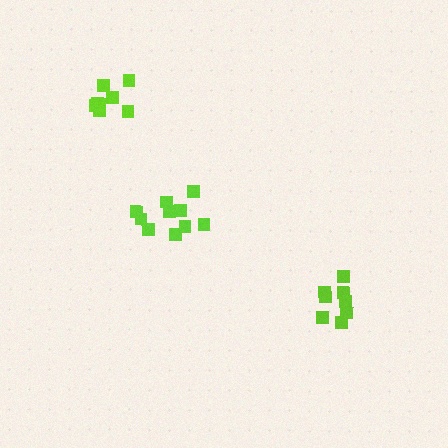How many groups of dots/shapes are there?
There are 3 groups.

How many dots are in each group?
Group 1: 8 dots, Group 2: 9 dots, Group 3: 10 dots (27 total).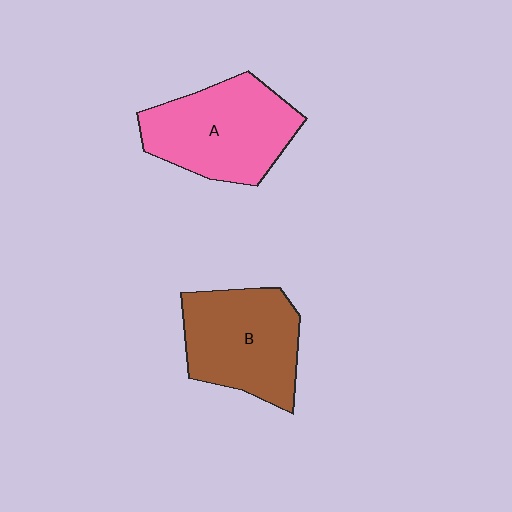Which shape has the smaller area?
Shape B (brown).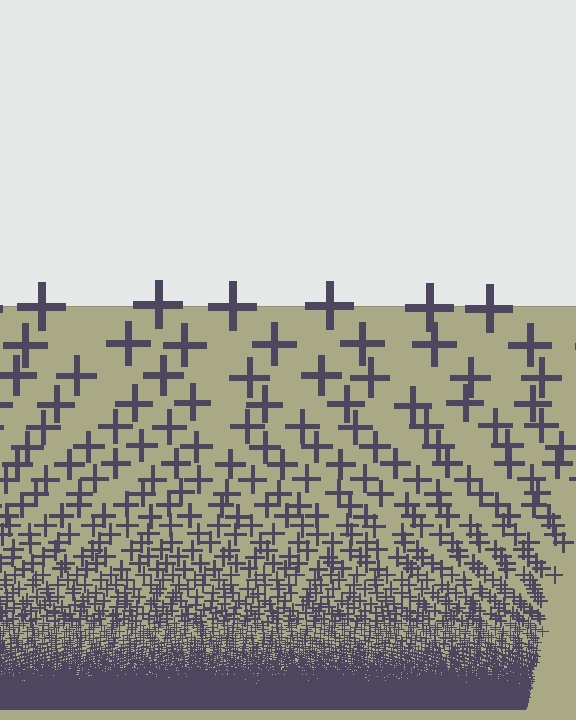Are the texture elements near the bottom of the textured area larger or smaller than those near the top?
Smaller. The gradient is inverted — elements near the bottom are smaller and denser.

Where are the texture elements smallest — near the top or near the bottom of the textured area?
Near the bottom.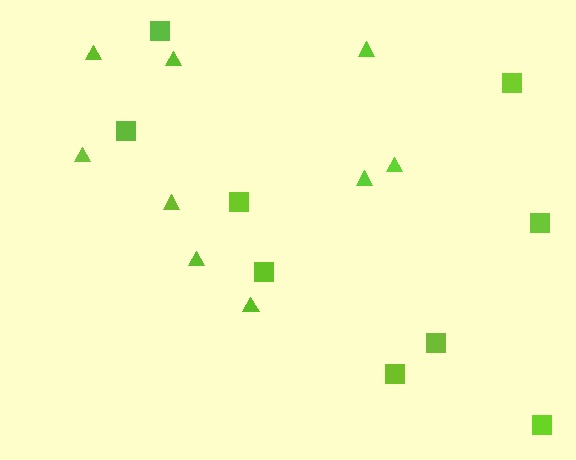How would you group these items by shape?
There are 2 groups: one group of squares (9) and one group of triangles (9).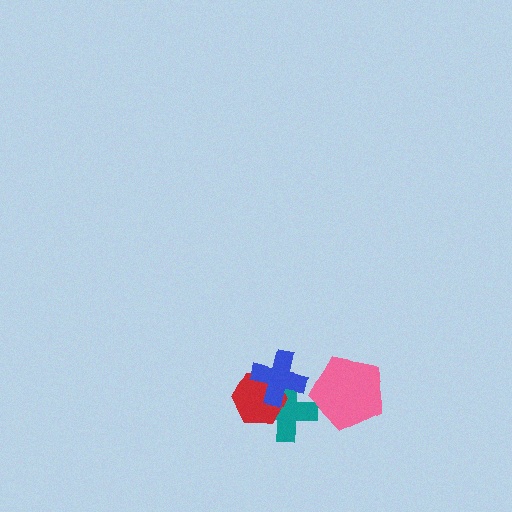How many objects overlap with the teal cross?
2 objects overlap with the teal cross.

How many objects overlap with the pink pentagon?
0 objects overlap with the pink pentagon.